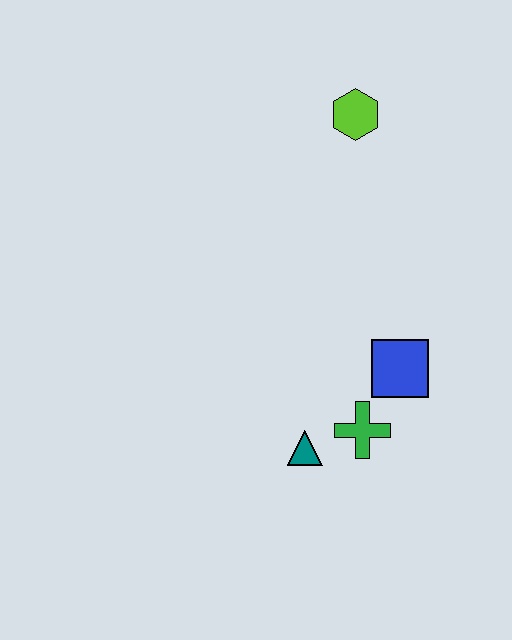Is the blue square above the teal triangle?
Yes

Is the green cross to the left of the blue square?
Yes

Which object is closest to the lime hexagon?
The blue square is closest to the lime hexagon.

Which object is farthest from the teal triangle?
The lime hexagon is farthest from the teal triangle.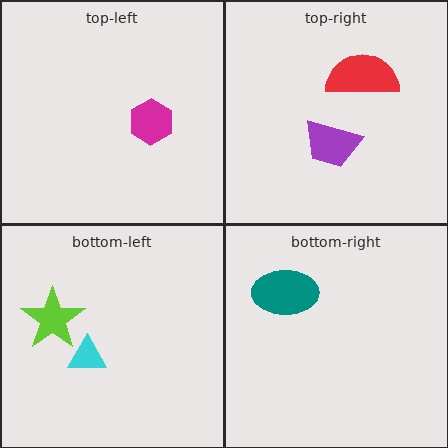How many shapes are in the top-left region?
1.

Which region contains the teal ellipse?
The bottom-right region.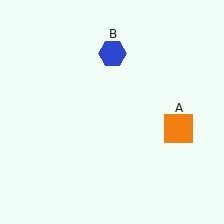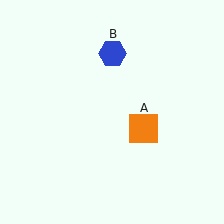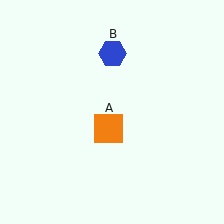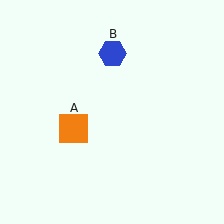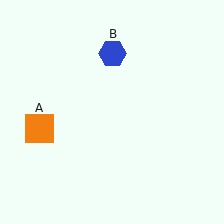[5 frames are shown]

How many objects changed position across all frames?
1 object changed position: orange square (object A).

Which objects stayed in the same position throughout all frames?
Blue hexagon (object B) remained stationary.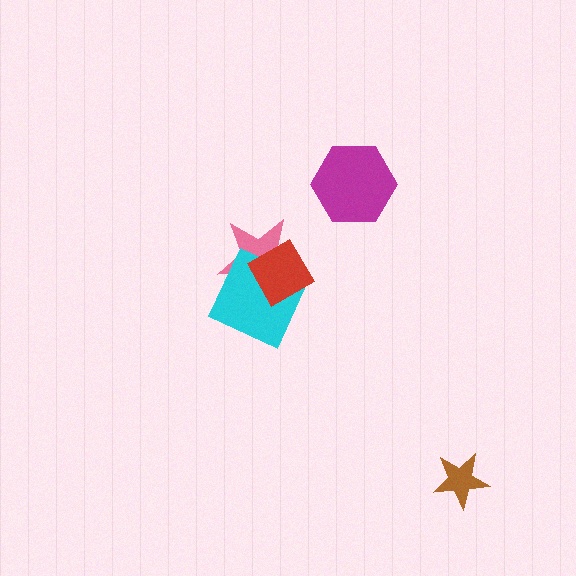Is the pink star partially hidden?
Yes, it is partially covered by another shape.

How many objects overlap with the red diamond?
2 objects overlap with the red diamond.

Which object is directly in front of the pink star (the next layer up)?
The cyan square is directly in front of the pink star.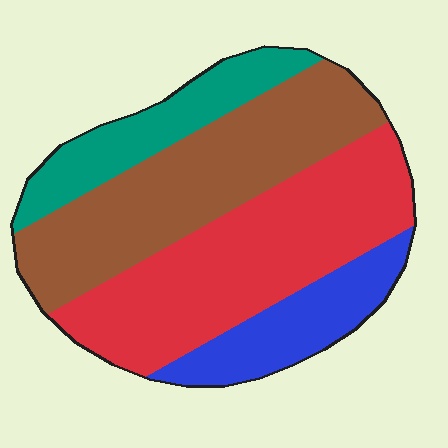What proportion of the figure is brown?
Brown covers around 35% of the figure.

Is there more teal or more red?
Red.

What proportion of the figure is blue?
Blue takes up about one eighth (1/8) of the figure.